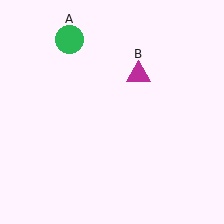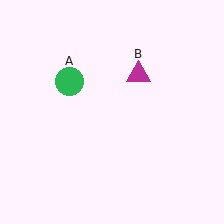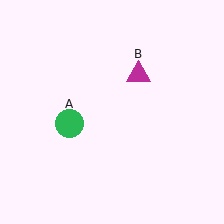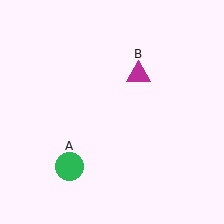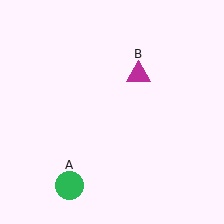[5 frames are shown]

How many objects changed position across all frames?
1 object changed position: green circle (object A).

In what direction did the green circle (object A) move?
The green circle (object A) moved down.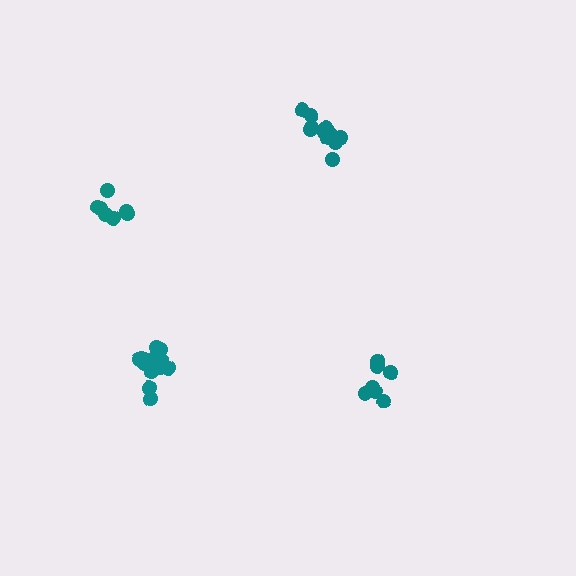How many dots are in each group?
Group 1: 13 dots, Group 2: 13 dots, Group 3: 7 dots, Group 4: 7 dots (40 total).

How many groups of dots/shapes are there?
There are 4 groups.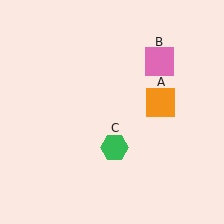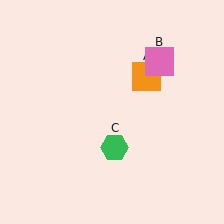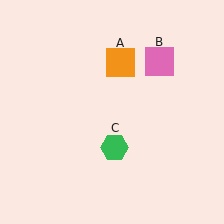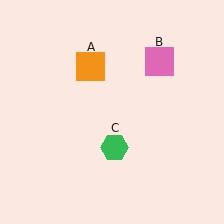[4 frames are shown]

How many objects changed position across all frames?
1 object changed position: orange square (object A).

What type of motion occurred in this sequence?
The orange square (object A) rotated counterclockwise around the center of the scene.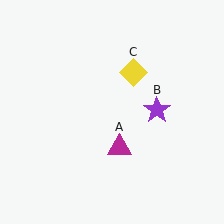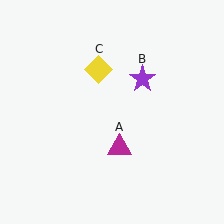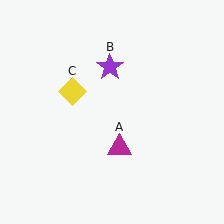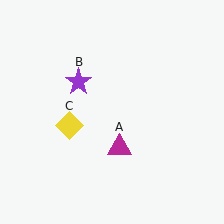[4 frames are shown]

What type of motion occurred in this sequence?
The purple star (object B), yellow diamond (object C) rotated counterclockwise around the center of the scene.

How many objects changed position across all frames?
2 objects changed position: purple star (object B), yellow diamond (object C).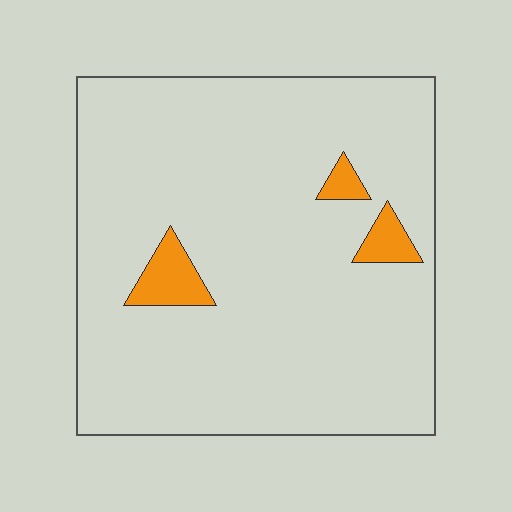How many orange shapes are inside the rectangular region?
3.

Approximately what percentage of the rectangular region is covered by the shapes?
Approximately 5%.